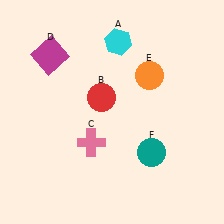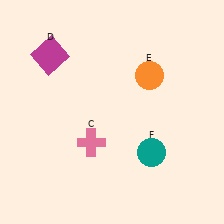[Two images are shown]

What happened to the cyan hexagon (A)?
The cyan hexagon (A) was removed in Image 2. It was in the top-right area of Image 1.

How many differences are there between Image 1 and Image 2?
There are 2 differences between the two images.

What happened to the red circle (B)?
The red circle (B) was removed in Image 2. It was in the top-left area of Image 1.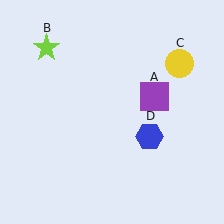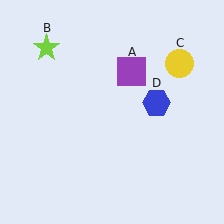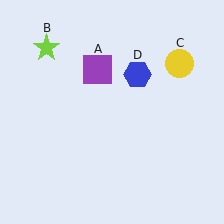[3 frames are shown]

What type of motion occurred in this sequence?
The purple square (object A), blue hexagon (object D) rotated counterclockwise around the center of the scene.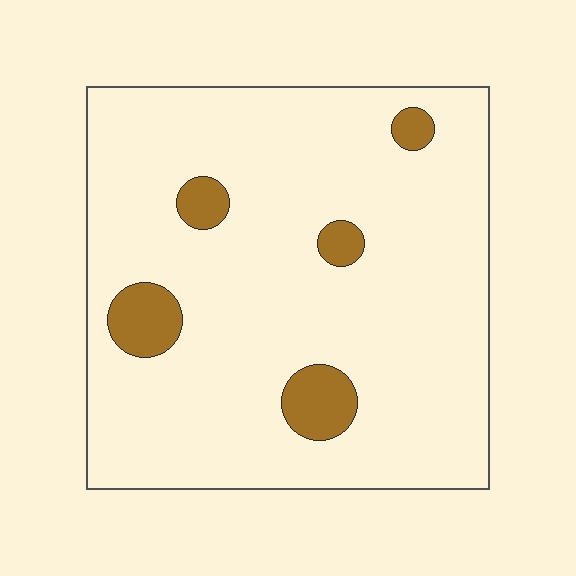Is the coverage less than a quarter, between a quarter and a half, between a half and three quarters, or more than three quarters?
Less than a quarter.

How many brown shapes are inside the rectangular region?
5.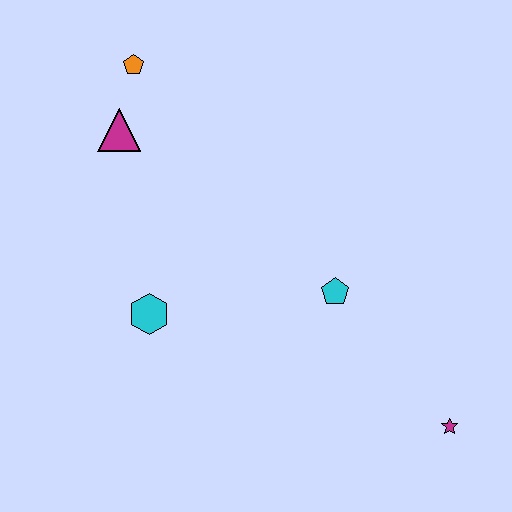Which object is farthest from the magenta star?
The orange pentagon is farthest from the magenta star.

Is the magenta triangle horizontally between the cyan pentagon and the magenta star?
No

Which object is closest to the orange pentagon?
The magenta triangle is closest to the orange pentagon.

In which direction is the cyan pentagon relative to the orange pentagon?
The cyan pentagon is below the orange pentagon.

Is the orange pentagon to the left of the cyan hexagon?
Yes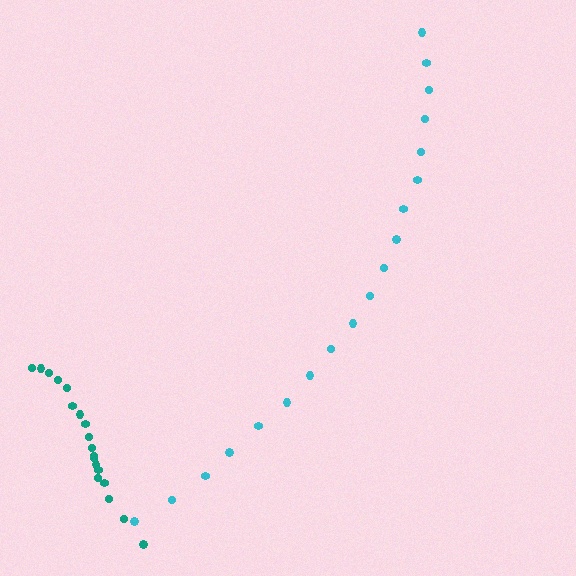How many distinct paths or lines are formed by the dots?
There are 2 distinct paths.